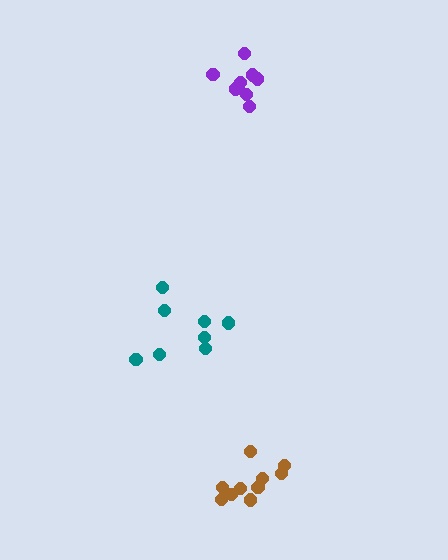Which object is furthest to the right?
The purple cluster is rightmost.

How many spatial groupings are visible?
There are 3 spatial groupings.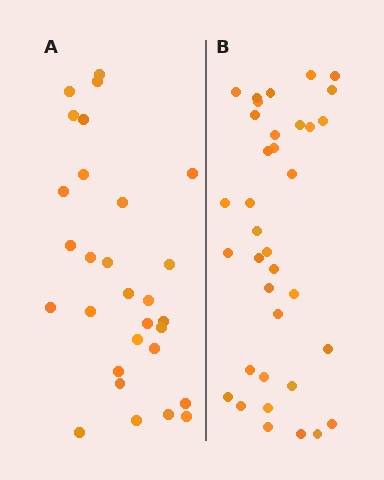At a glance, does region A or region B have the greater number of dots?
Region B (the right region) has more dots.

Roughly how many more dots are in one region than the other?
Region B has roughly 8 or so more dots than region A.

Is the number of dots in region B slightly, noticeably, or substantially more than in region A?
Region B has only slightly more — the two regions are fairly close. The ratio is roughly 1.2 to 1.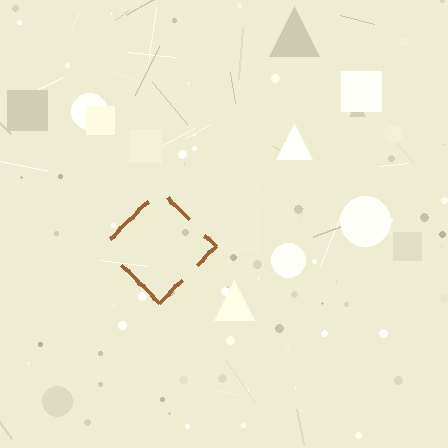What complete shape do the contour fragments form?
The contour fragments form a diamond.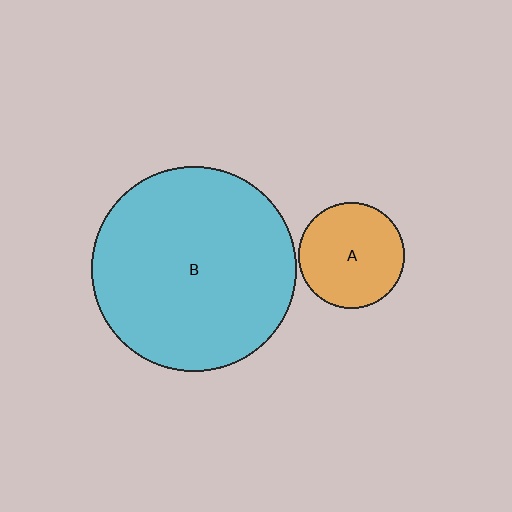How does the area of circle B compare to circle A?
Approximately 3.7 times.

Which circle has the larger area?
Circle B (cyan).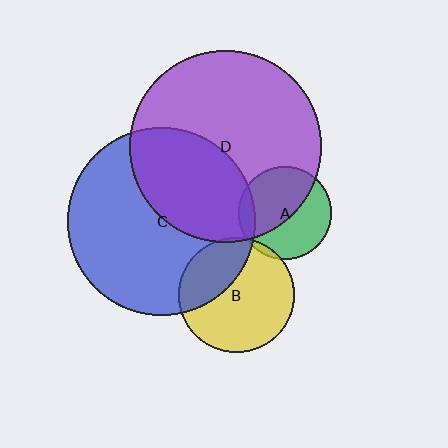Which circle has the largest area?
Circle D (purple).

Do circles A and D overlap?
Yes.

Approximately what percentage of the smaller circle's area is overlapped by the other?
Approximately 55%.